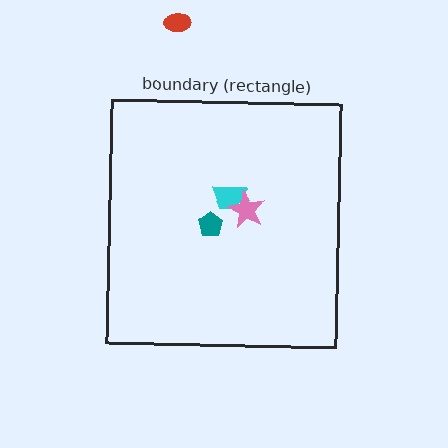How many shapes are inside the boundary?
3 inside, 1 outside.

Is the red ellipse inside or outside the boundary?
Outside.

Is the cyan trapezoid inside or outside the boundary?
Inside.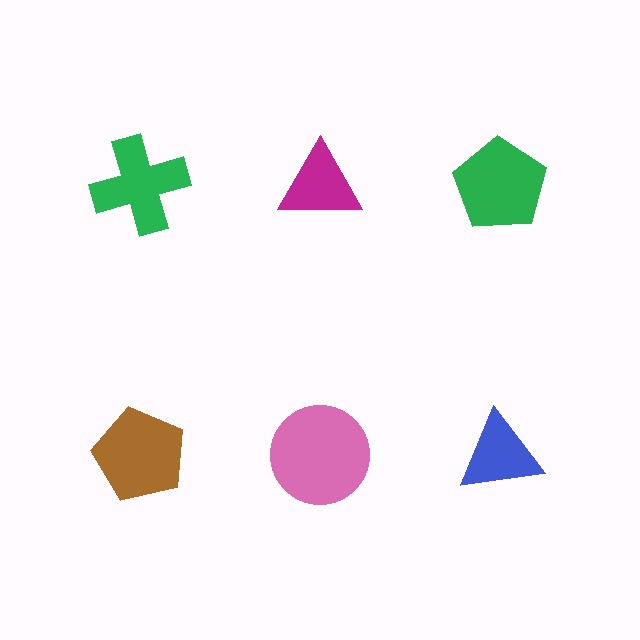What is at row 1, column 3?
A green pentagon.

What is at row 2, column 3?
A blue triangle.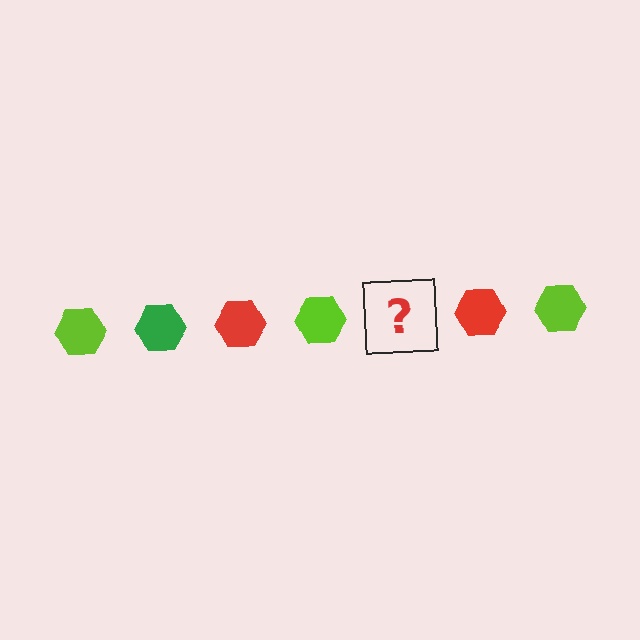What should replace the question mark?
The question mark should be replaced with a green hexagon.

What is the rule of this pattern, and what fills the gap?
The rule is that the pattern cycles through lime, green, red hexagons. The gap should be filled with a green hexagon.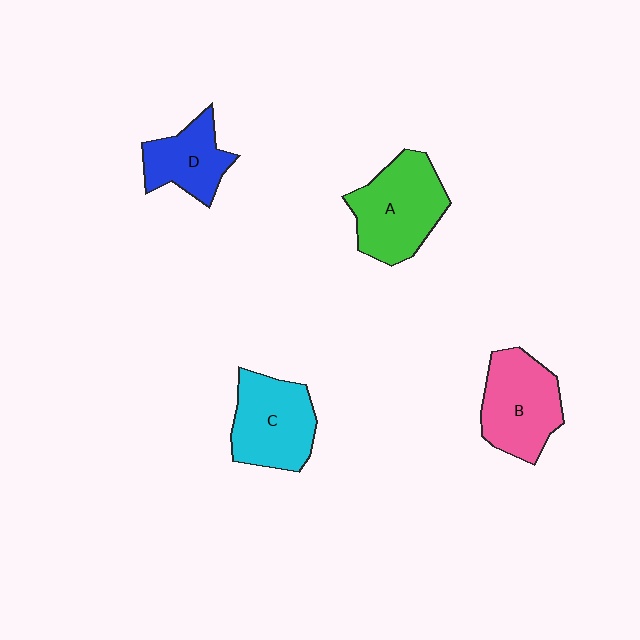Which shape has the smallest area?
Shape D (blue).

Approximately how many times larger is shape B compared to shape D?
Approximately 1.4 times.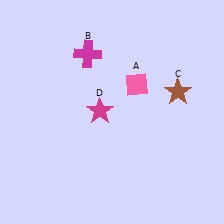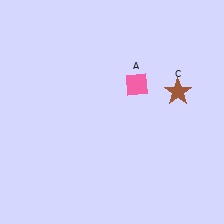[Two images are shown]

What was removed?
The magenta star (D), the magenta cross (B) were removed in Image 2.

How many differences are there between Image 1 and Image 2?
There are 2 differences between the two images.